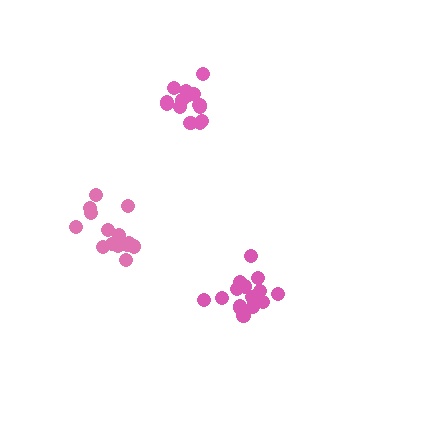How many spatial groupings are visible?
There are 3 spatial groupings.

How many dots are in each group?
Group 1: 17 dots, Group 2: 16 dots, Group 3: 14 dots (47 total).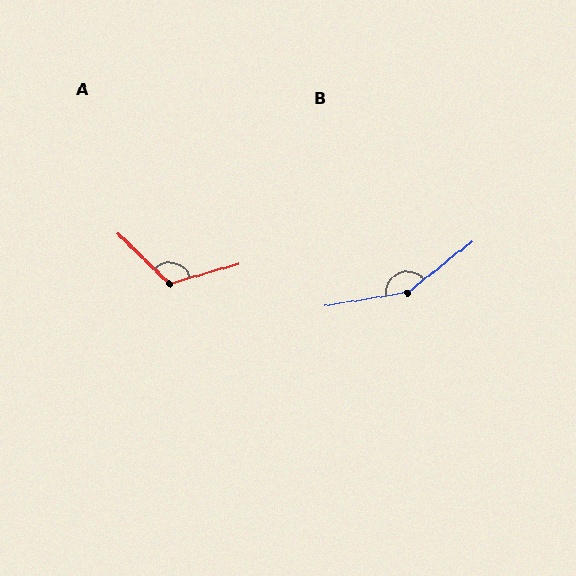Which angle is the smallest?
A, at approximately 120 degrees.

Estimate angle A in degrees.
Approximately 120 degrees.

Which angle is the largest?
B, at approximately 151 degrees.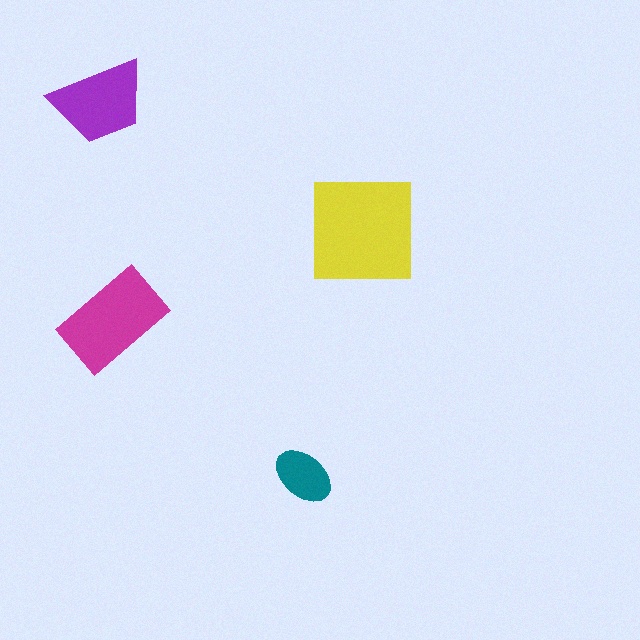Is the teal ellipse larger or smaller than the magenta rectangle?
Smaller.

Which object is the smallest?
The teal ellipse.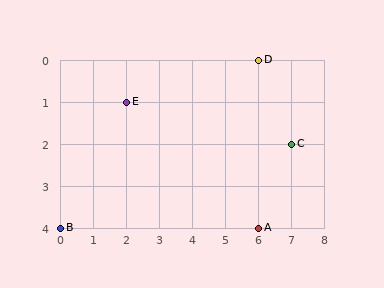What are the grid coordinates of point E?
Point E is at grid coordinates (2, 1).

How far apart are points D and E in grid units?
Points D and E are 4 columns and 1 row apart (about 4.1 grid units diagonally).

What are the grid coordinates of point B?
Point B is at grid coordinates (0, 4).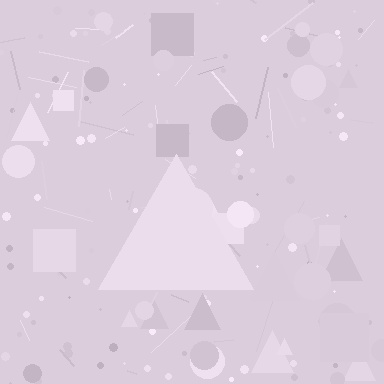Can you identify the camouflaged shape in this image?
The camouflaged shape is a triangle.